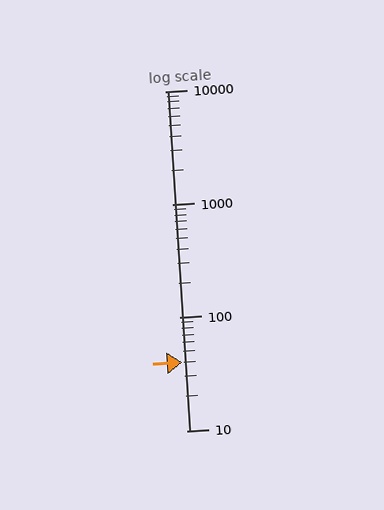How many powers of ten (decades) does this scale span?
The scale spans 3 decades, from 10 to 10000.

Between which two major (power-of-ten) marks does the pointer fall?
The pointer is between 10 and 100.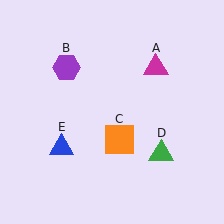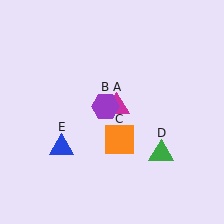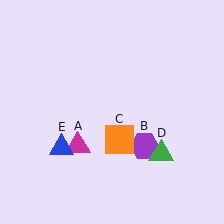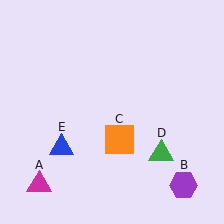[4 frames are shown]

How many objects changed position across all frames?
2 objects changed position: magenta triangle (object A), purple hexagon (object B).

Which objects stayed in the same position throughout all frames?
Orange square (object C) and green triangle (object D) and blue triangle (object E) remained stationary.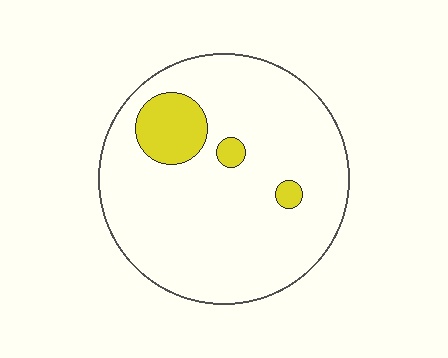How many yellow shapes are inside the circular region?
3.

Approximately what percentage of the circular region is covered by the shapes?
Approximately 10%.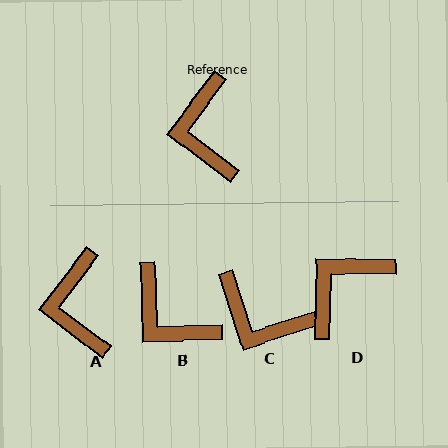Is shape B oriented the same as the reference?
No, it is off by about 39 degrees.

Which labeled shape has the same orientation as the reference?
A.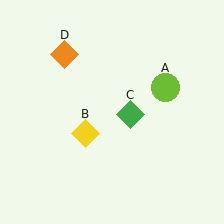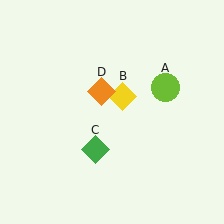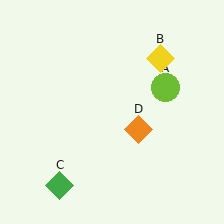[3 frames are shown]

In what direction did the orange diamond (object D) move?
The orange diamond (object D) moved down and to the right.